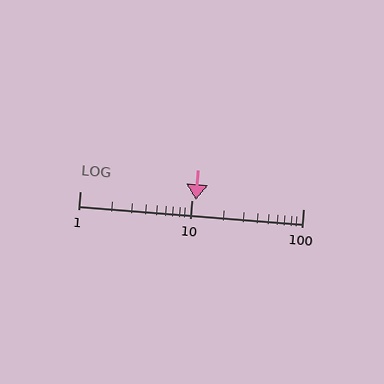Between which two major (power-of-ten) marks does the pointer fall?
The pointer is between 10 and 100.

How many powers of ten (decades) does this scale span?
The scale spans 2 decades, from 1 to 100.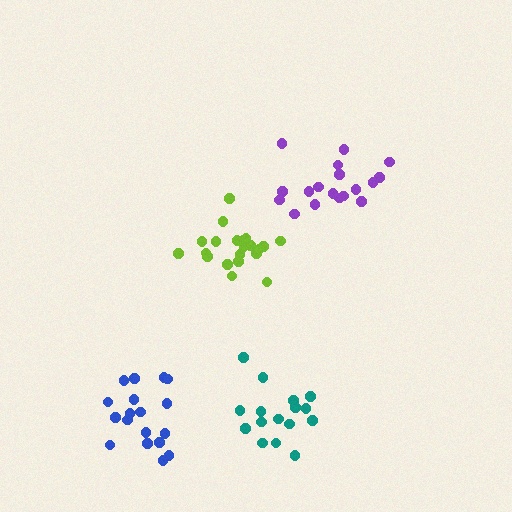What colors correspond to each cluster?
The clusters are colored: blue, lime, purple, teal.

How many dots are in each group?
Group 1: 18 dots, Group 2: 21 dots, Group 3: 18 dots, Group 4: 16 dots (73 total).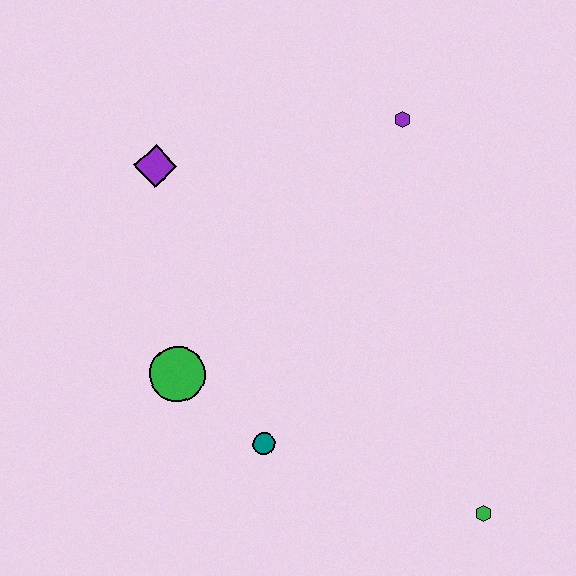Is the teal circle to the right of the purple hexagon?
No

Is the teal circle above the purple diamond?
No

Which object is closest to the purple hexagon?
The purple diamond is closest to the purple hexagon.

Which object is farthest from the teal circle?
The purple hexagon is farthest from the teal circle.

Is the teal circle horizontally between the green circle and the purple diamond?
No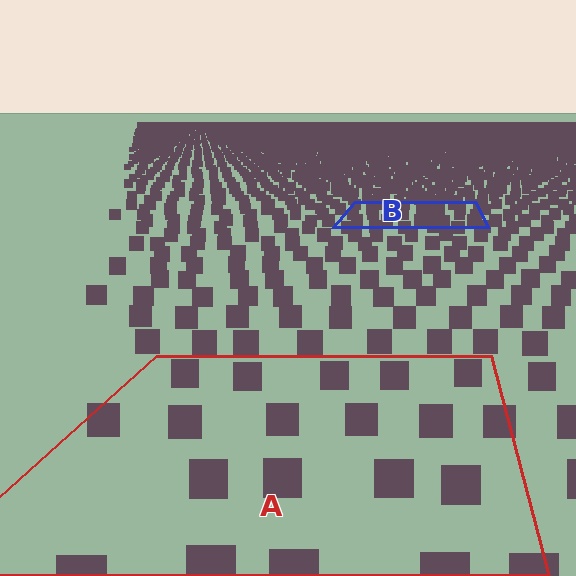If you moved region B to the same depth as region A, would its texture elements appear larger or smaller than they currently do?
They would appear larger. At a closer depth, the same texture elements are projected at a bigger on-screen size.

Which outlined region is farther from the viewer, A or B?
Region B is farther from the viewer — the texture elements inside it appear smaller and more densely packed.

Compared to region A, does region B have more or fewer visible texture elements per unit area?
Region B has more texture elements per unit area — they are packed more densely because it is farther away.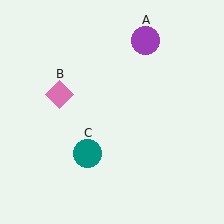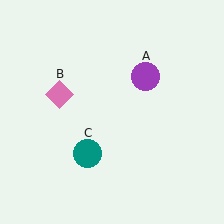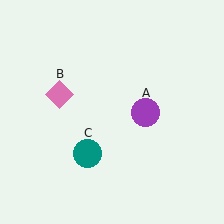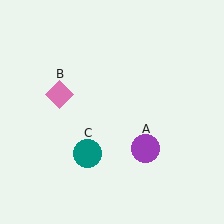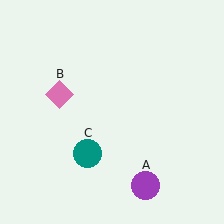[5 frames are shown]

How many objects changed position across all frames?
1 object changed position: purple circle (object A).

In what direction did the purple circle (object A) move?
The purple circle (object A) moved down.